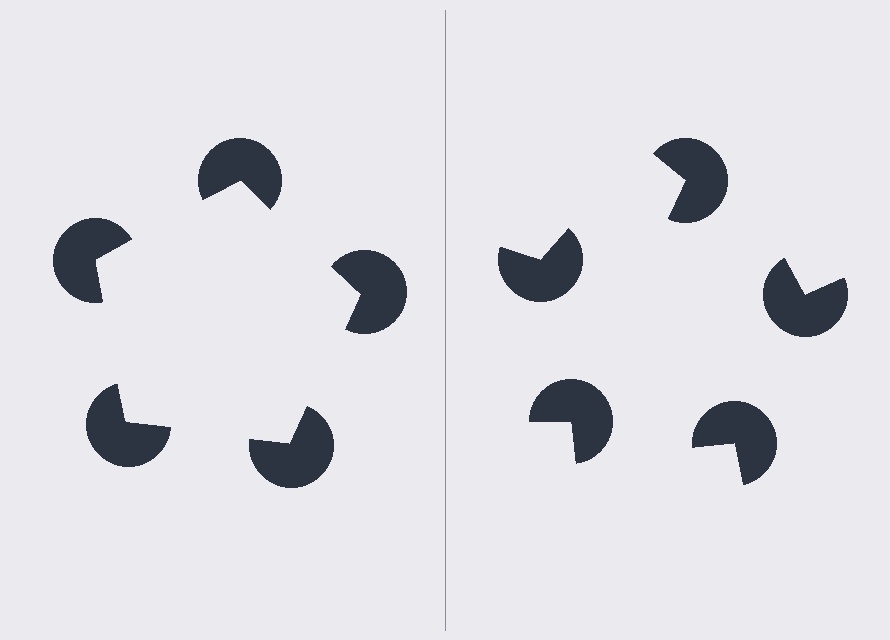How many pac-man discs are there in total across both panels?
10 — 5 on each side.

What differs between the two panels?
The pac-man discs are positioned identically on both sides; only the wedge orientations differ. On the left they align to a pentagon; on the right they are misaligned.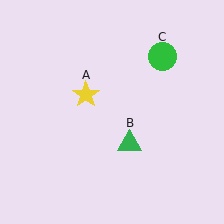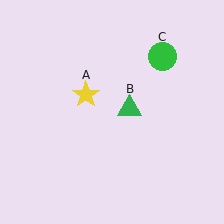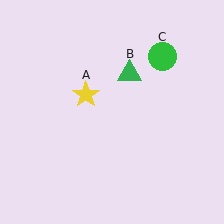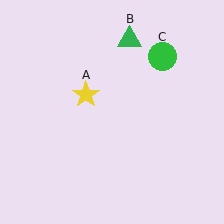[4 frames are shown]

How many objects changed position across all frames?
1 object changed position: green triangle (object B).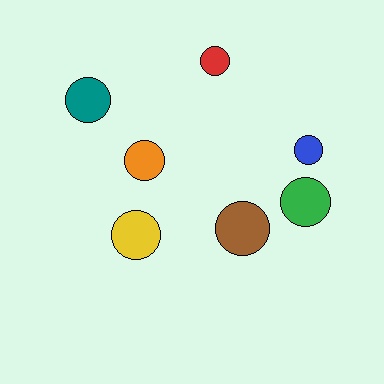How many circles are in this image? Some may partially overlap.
There are 7 circles.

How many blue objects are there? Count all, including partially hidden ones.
There is 1 blue object.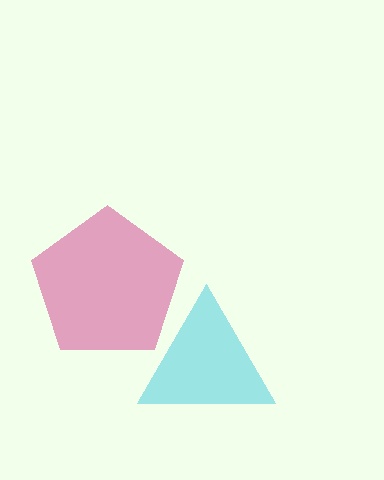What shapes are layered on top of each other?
The layered shapes are: a cyan triangle, a pink pentagon.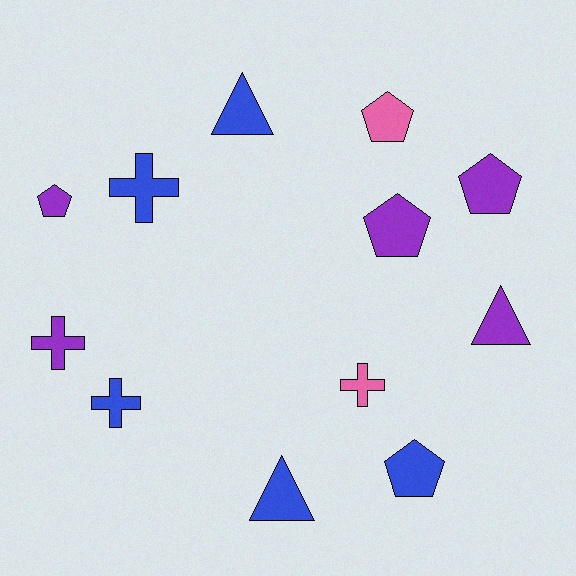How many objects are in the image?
There are 12 objects.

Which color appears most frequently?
Purple, with 5 objects.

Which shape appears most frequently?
Pentagon, with 5 objects.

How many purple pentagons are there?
There are 3 purple pentagons.